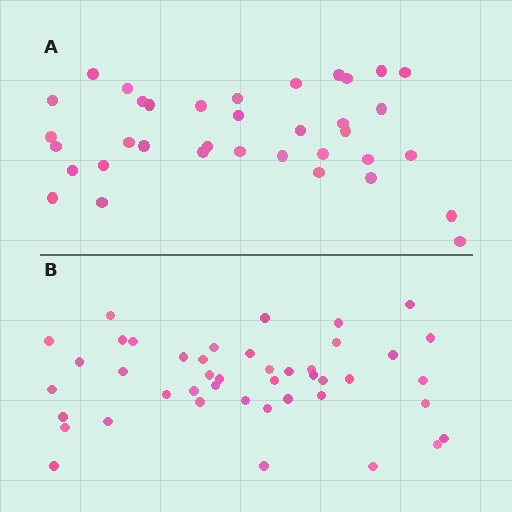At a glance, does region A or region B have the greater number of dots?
Region B (the bottom region) has more dots.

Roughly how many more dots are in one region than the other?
Region B has roughly 8 or so more dots than region A.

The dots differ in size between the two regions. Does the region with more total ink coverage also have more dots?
No. Region A has more total ink coverage because its dots are larger, but region B actually contains more individual dots. Total area can be misleading — the number of items is what matters here.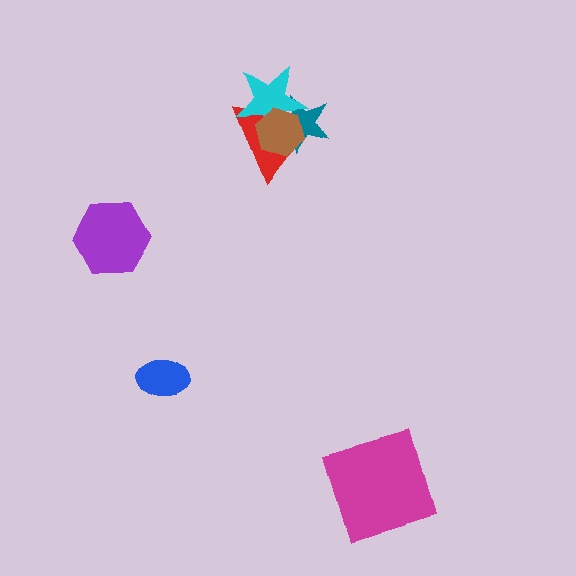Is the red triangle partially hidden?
Yes, it is partially covered by another shape.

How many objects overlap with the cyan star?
3 objects overlap with the cyan star.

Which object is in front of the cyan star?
The brown hexagon is in front of the cyan star.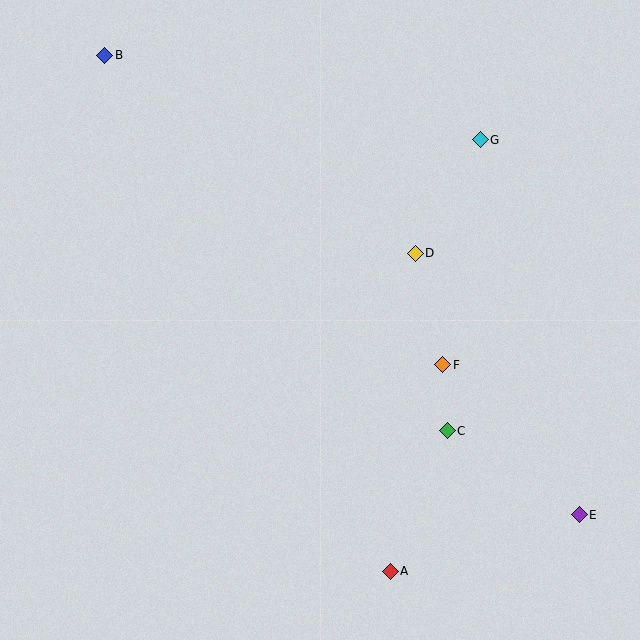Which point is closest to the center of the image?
Point D at (415, 253) is closest to the center.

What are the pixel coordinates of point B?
Point B is at (105, 55).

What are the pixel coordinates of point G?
Point G is at (480, 140).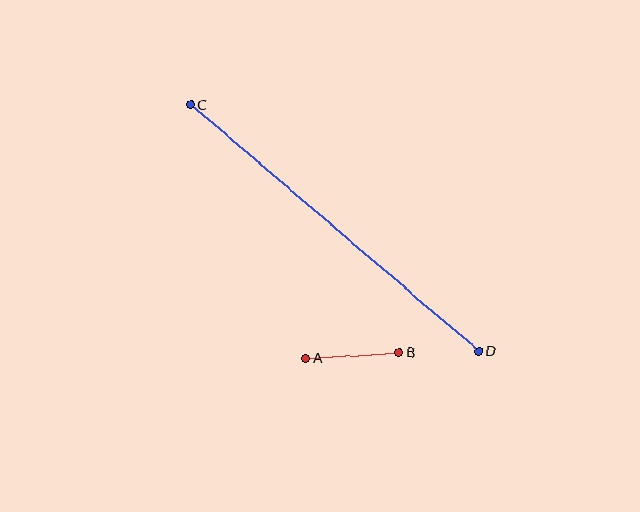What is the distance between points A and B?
The distance is approximately 93 pixels.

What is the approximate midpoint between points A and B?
The midpoint is at approximately (353, 355) pixels.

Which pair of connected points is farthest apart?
Points C and D are farthest apart.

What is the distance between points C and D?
The distance is approximately 379 pixels.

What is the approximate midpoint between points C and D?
The midpoint is at approximately (335, 228) pixels.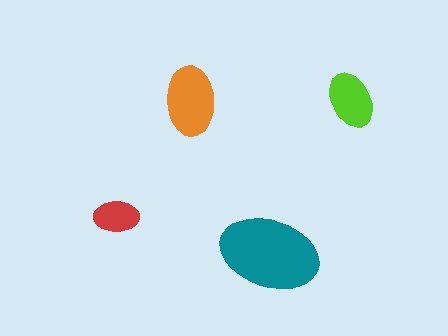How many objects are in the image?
There are 4 objects in the image.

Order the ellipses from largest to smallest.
the teal one, the orange one, the lime one, the red one.